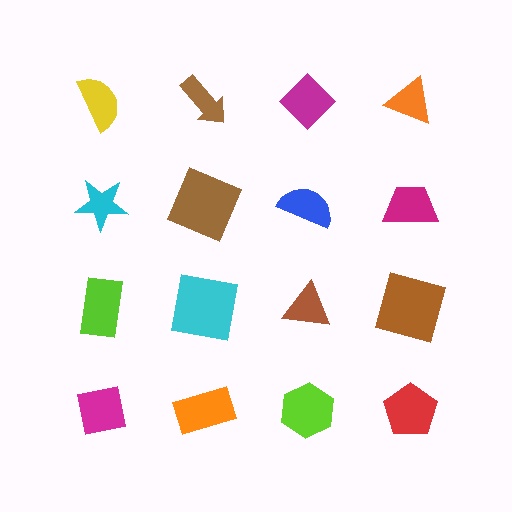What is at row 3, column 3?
A brown triangle.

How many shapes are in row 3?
4 shapes.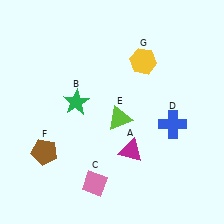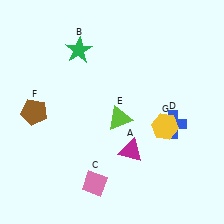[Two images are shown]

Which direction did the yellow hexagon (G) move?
The yellow hexagon (G) moved down.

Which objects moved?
The objects that moved are: the green star (B), the brown pentagon (F), the yellow hexagon (G).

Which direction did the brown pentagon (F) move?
The brown pentagon (F) moved up.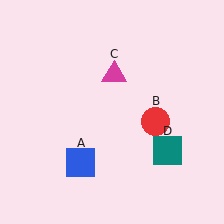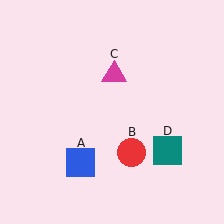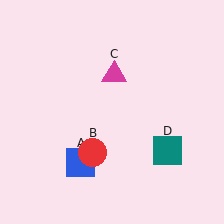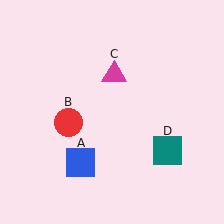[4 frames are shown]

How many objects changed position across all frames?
1 object changed position: red circle (object B).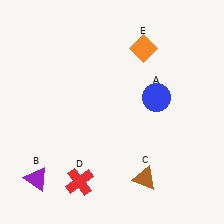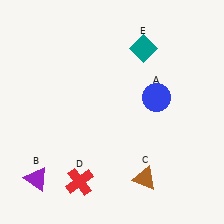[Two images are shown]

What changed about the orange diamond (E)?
In Image 1, E is orange. In Image 2, it changed to teal.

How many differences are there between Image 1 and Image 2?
There is 1 difference between the two images.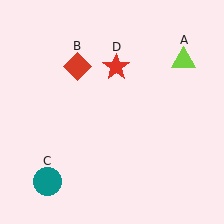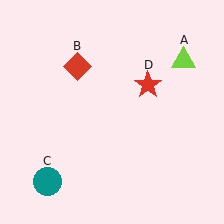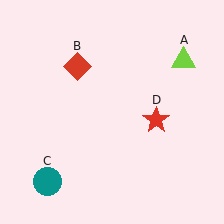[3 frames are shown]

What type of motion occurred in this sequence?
The red star (object D) rotated clockwise around the center of the scene.